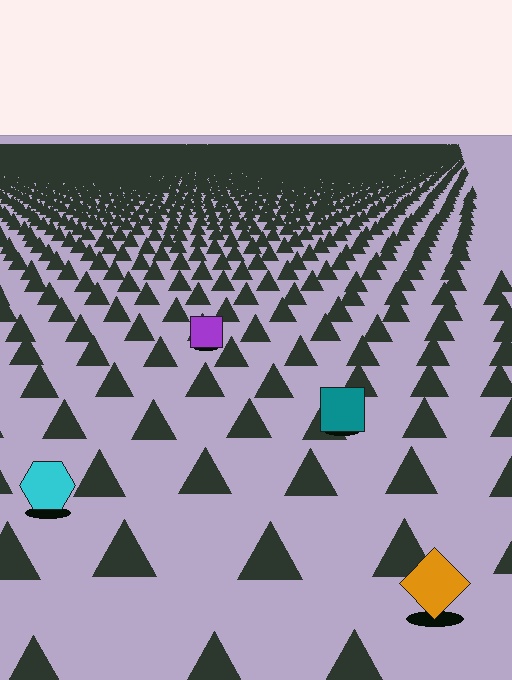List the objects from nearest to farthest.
From nearest to farthest: the orange diamond, the cyan hexagon, the teal square, the purple square.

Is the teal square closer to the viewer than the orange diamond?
No. The orange diamond is closer — you can tell from the texture gradient: the ground texture is coarser near it.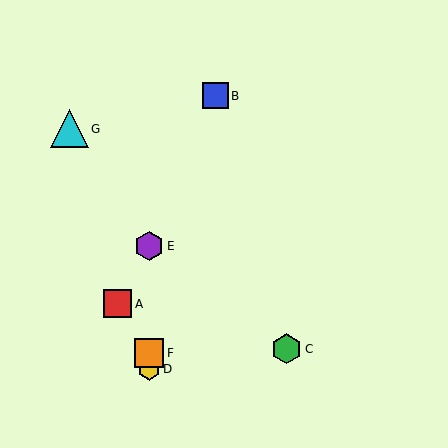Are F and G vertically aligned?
No, F is at x≈149 and G is at x≈70.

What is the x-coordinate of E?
Object E is at x≈149.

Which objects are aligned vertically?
Objects D, E, F are aligned vertically.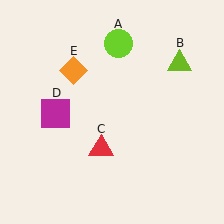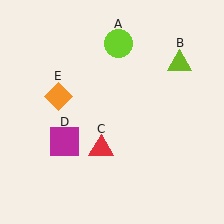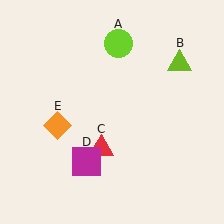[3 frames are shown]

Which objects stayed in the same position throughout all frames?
Lime circle (object A) and lime triangle (object B) and red triangle (object C) remained stationary.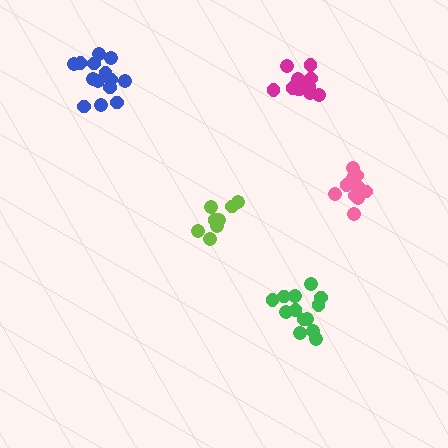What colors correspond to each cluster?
The clusters are colored: pink, blue, green, lime, magenta.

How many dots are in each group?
Group 1: 11 dots, Group 2: 14 dots, Group 3: 13 dots, Group 4: 8 dots, Group 5: 11 dots (57 total).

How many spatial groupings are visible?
There are 5 spatial groupings.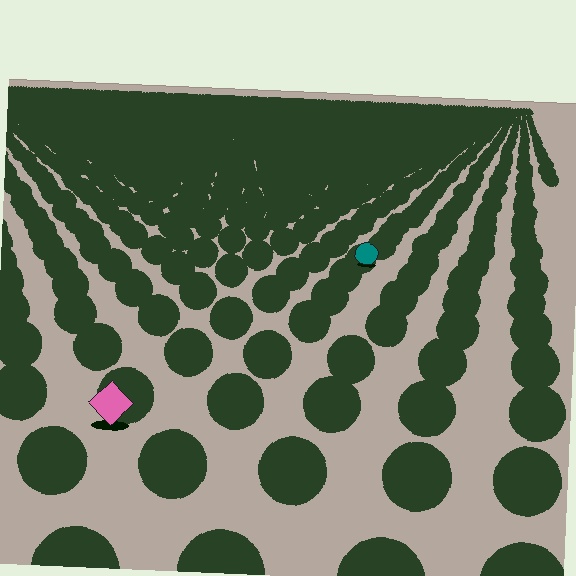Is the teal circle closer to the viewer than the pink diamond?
No. The pink diamond is closer — you can tell from the texture gradient: the ground texture is coarser near it.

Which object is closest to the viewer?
The pink diamond is closest. The texture marks near it are larger and more spread out.